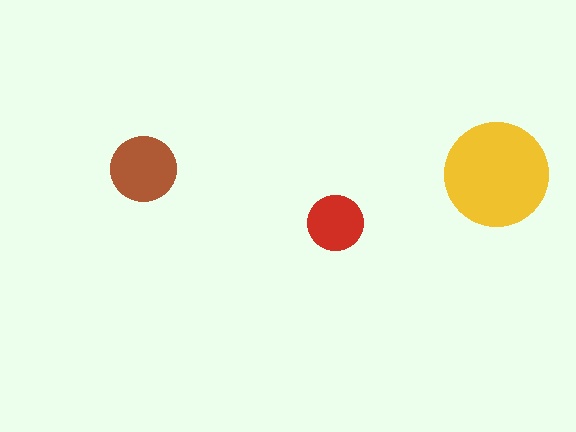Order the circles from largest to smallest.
the yellow one, the brown one, the red one.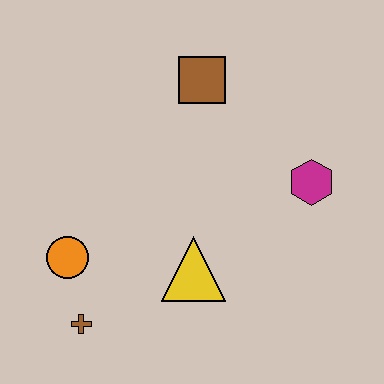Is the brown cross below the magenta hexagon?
Yes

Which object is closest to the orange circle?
The brown cross is closest to the orange circle.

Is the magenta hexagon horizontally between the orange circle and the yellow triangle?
No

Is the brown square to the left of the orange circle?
No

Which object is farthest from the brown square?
The brown cross is farthest from the brown square.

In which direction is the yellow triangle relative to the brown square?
The yellow triangle is below the brown square.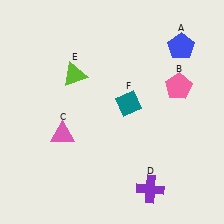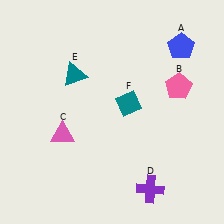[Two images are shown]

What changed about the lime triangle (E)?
In Image 1, E is lime. In Image 2, it changed to teal.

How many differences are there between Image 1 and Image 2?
There is 1 difference between the two images.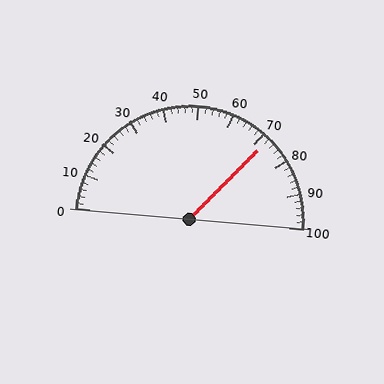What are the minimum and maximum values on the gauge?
The gauge ranges from 0 to 100.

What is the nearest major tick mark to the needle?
The nearest major tick mark is 70.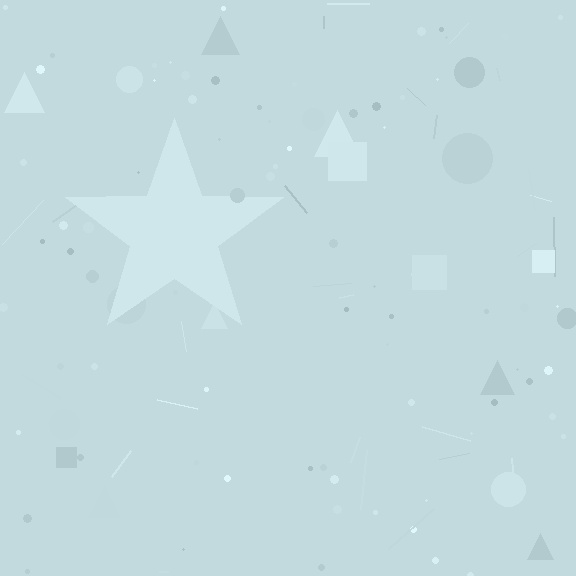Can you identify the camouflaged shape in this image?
The camouflaged shape is a star.